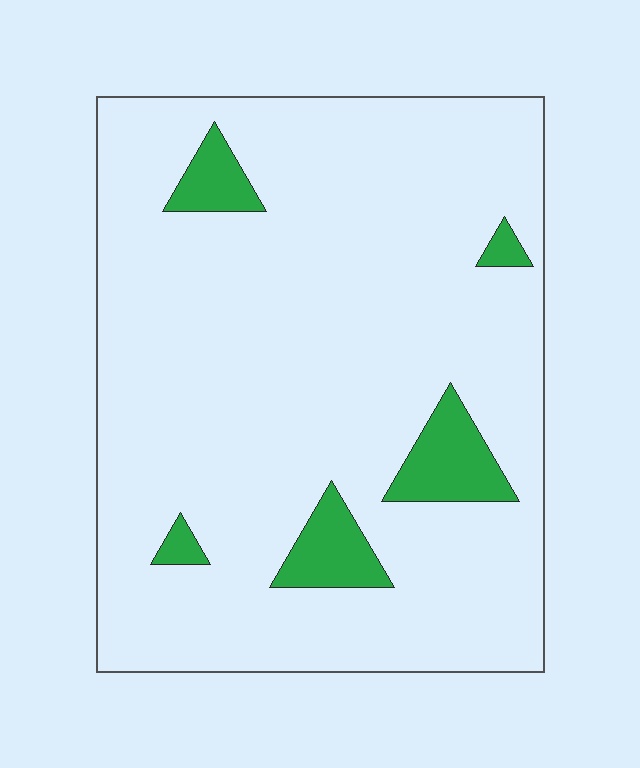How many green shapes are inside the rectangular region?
5.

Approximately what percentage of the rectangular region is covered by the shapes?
Approximately 10%.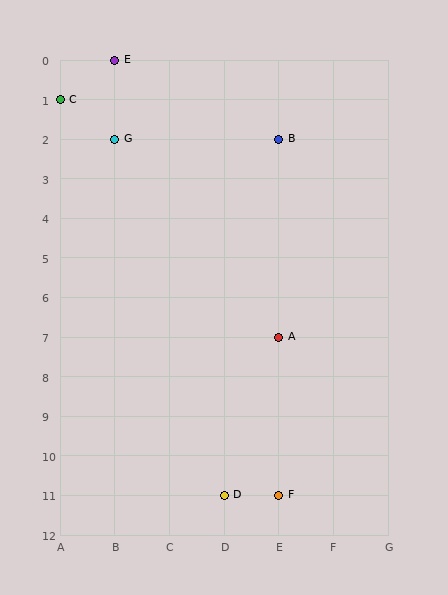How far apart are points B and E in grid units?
Points B and E are 3 columns and 2 rows apart (about 3.6 grid units diagonally).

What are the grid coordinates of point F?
Point F is at grid coordinates (E, 11).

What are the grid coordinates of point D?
Point D is at grid coordinates (D, 11).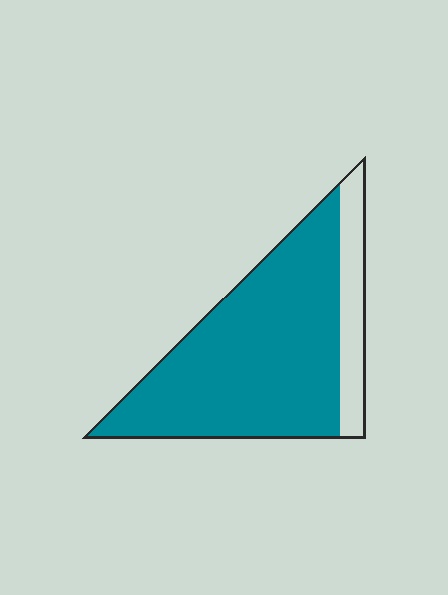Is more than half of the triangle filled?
Yes.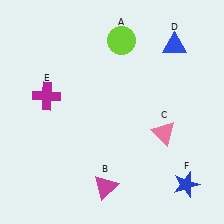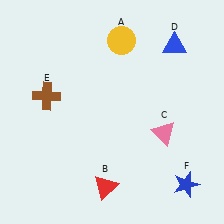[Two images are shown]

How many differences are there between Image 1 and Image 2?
There are 3 differences between the two images.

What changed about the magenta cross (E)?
In Image 1, E is magenta. In Image 2, it changed to brown.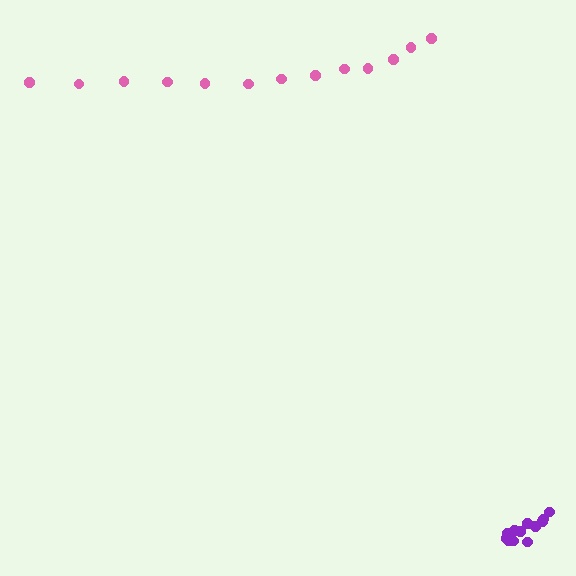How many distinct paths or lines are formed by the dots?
There are 2 distinct paths.